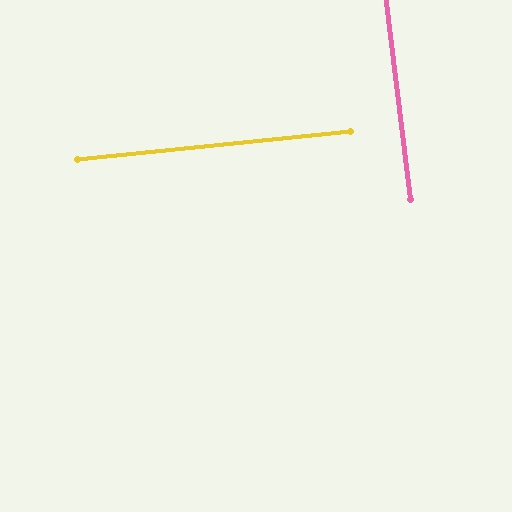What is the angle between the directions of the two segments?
Approximately 89 degrees.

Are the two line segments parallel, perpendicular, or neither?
Perpendicular — they meet at approximately 89°.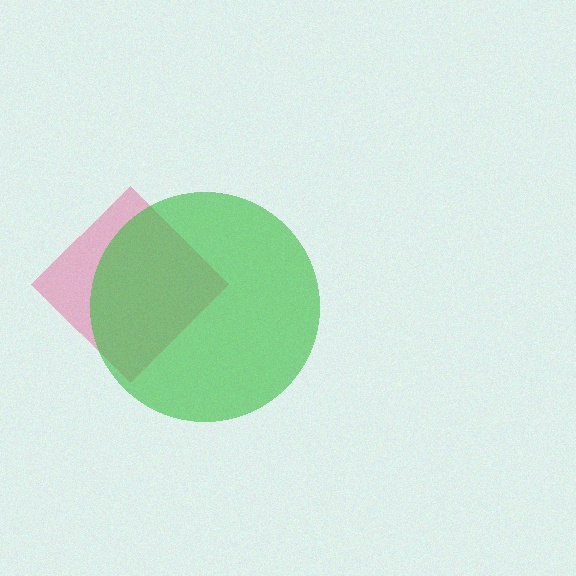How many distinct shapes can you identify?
There are 2 distinct shapes: a pink diamond, a green circle.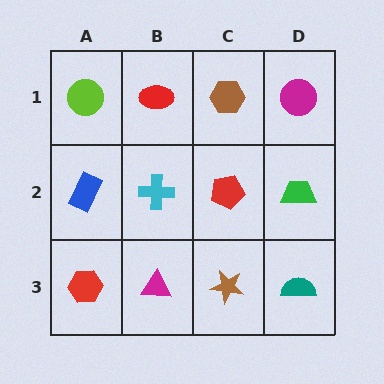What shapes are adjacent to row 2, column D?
A magenta circle (row 1, column D), a teal semicircle (row 3, column D), a red pentagon (row 2, column C).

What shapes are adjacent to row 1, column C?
A red pentagon (row 2, column C), a red ellipse (row 1, column B), a magenta circle (row 1, column D).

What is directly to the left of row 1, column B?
A lime circle.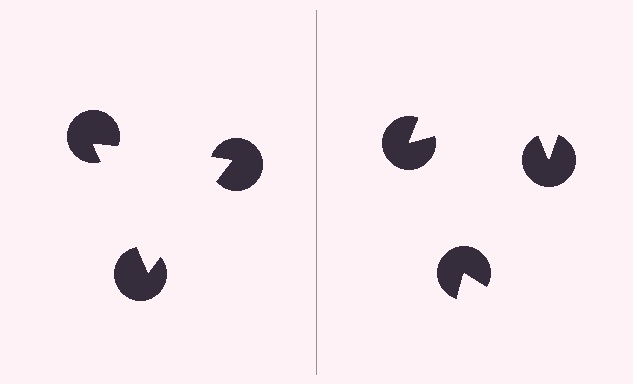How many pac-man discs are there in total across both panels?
6 — 3 on each side.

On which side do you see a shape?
An illusory triangle appears on the left side. On the right side the wedge cuts are rotated, so no coherent shape forms.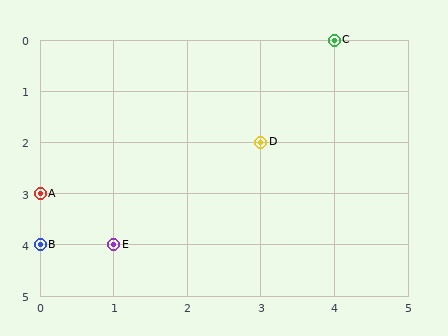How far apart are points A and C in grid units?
Points A and C are 4 columns and 3 rows apart (about 5.0 grid units diagonally).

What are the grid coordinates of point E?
Point E is at grid coordinates (1, 4).